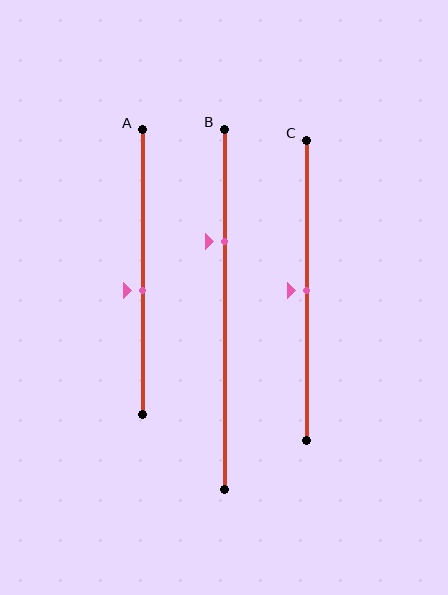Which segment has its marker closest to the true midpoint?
Segment C has its marker closest to the true midpoint.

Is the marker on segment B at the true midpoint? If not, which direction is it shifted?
No, the marker on segment B is shifted upward by about 19% of the segment length.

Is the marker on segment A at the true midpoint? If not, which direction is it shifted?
No, the marker on segment A is shifted downward by about 7% of the segment length.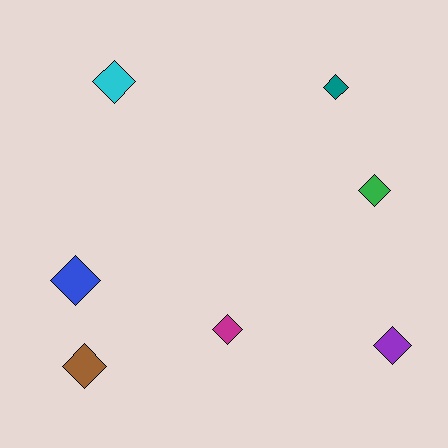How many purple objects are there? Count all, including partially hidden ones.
There is 1 purple object.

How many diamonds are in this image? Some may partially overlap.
There are 7 diamonds.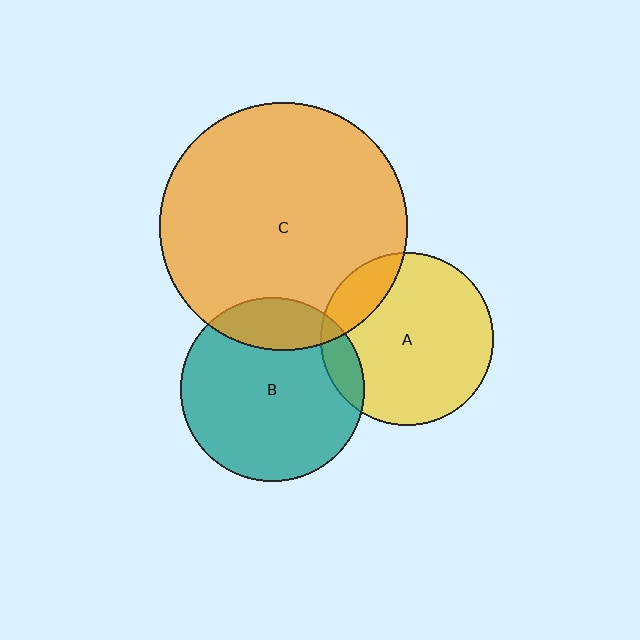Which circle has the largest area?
Circle C (orange).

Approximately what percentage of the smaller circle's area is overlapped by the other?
Approximately 15%.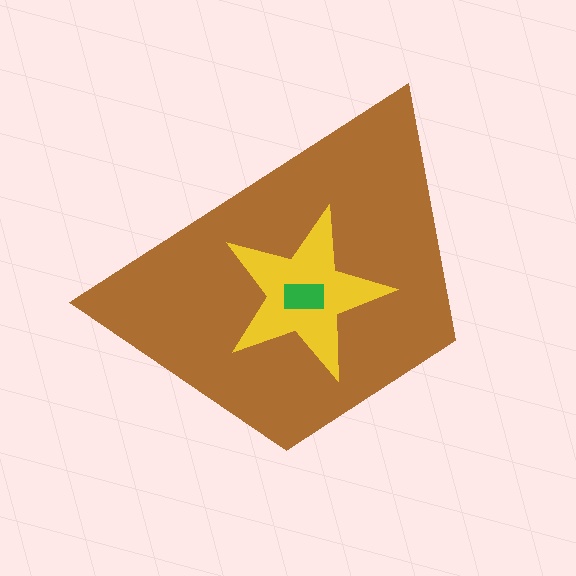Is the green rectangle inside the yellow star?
Yes.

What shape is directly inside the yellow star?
The green rectangle.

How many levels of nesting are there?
3.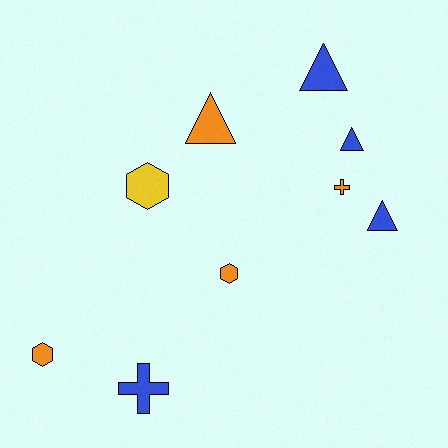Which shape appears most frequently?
Triangle, with 4 objects.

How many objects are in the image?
There are 9 objects.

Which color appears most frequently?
Orange, with 4 objects.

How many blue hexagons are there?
There are no blue hexagons.